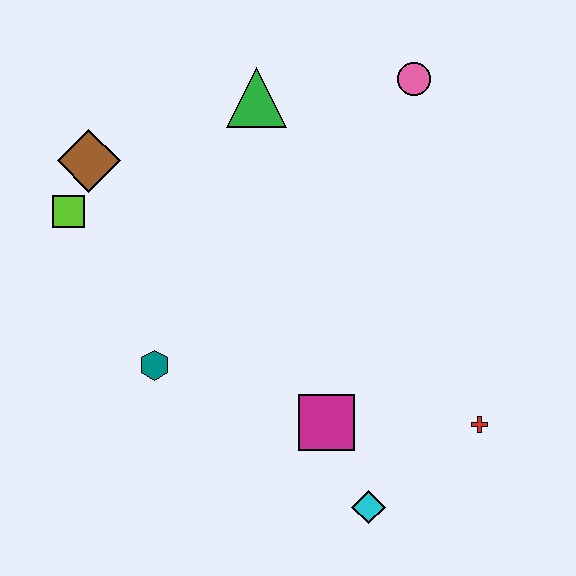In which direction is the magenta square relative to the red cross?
The magenta square is to the left of the red cross.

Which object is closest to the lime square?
The brown diamond is closest to the lime square.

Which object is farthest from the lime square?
The red cross is farthest from the lime square.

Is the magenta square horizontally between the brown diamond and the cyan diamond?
Yes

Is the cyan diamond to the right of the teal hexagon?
Yes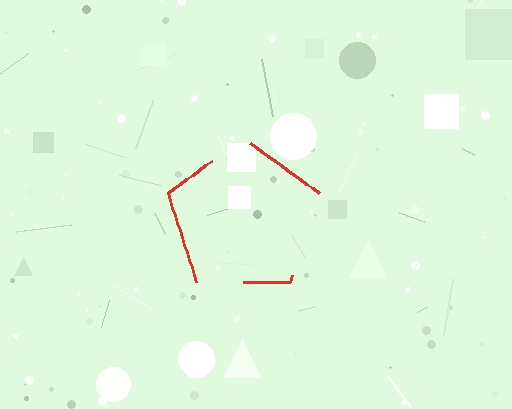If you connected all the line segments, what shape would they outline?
They would outline a pentagon.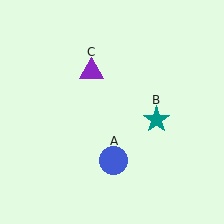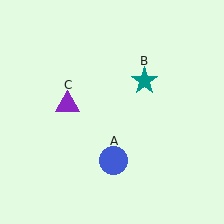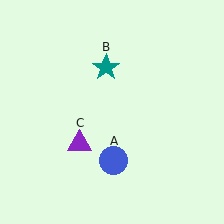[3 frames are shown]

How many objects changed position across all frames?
2 objects changed position: teal star (object B), purple triangle (object C).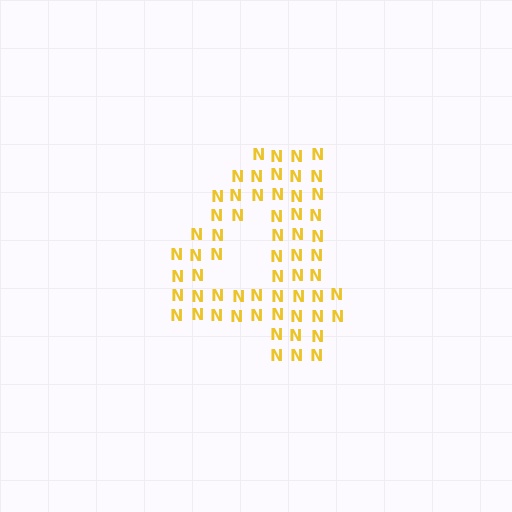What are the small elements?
The small elements are letter N's.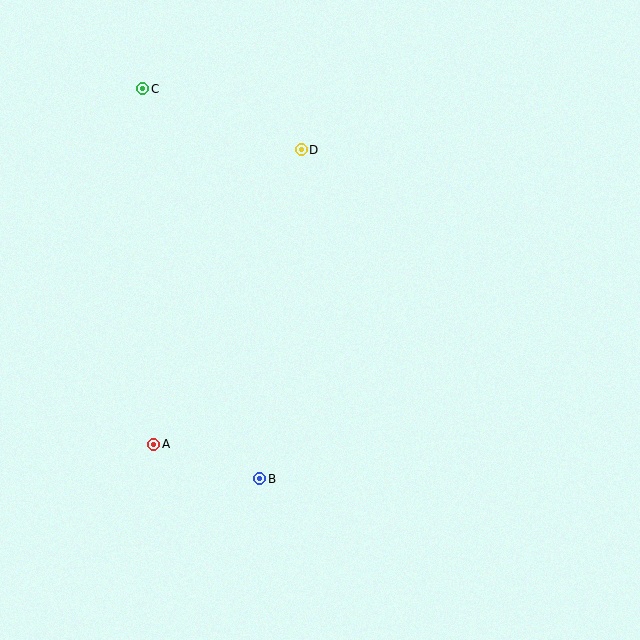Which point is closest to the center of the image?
Point B at (260, 479) is closest to the center.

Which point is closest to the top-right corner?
Point D is closest to the top-right corner.